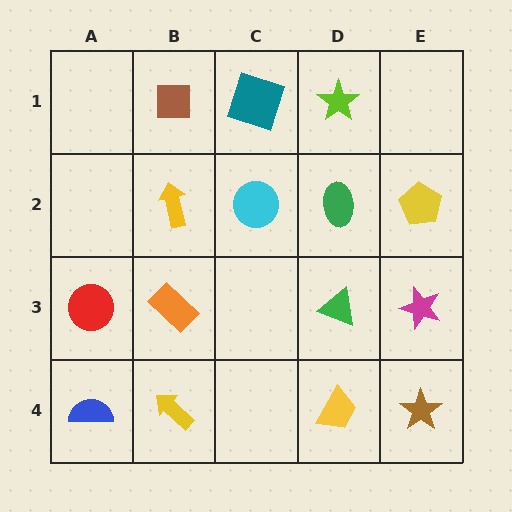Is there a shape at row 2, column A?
No, that cell is empty.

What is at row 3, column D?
A green triangle.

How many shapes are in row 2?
4 shapes.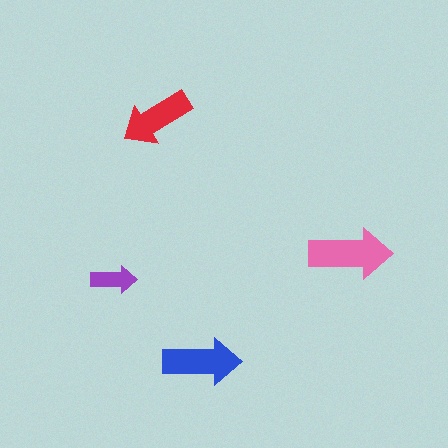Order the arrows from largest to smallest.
the pink one, the blue one, the red one, the purple one.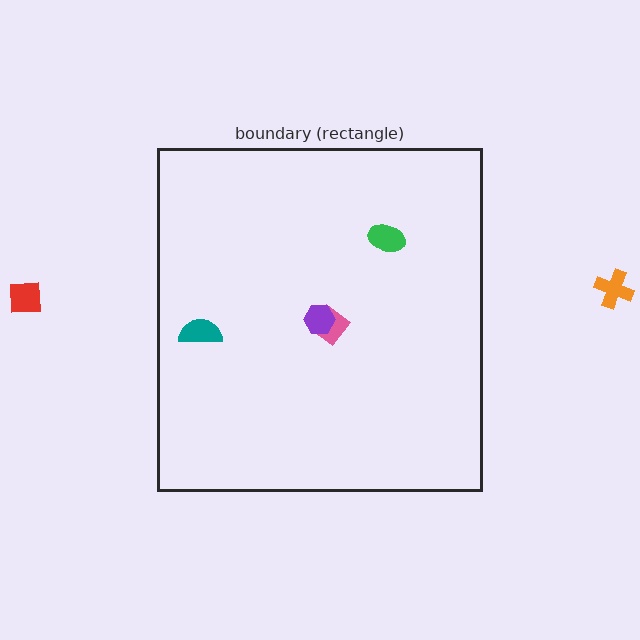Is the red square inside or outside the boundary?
Outside.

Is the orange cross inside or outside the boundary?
Outside.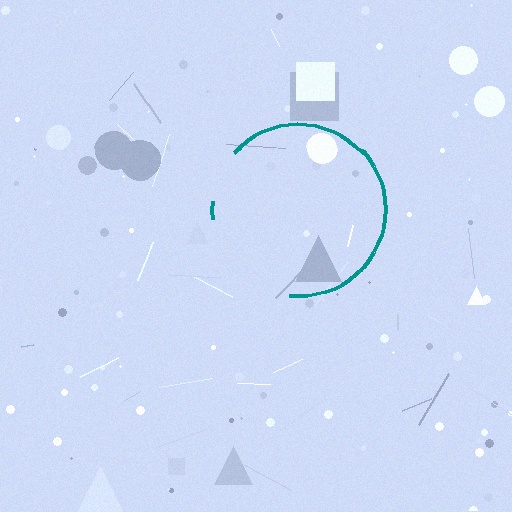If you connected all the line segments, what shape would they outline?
They would outline a circle.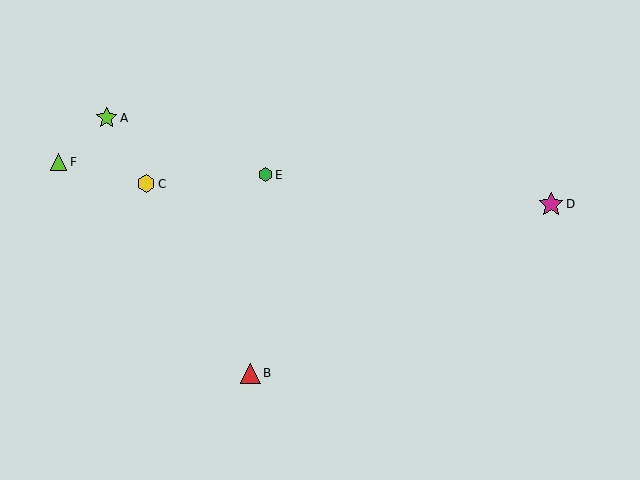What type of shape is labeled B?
Shape B is a red triangle.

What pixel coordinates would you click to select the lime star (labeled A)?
Click at (107, 118) to select the lime star A.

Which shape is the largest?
The magenta star (labeled D) is the largest.